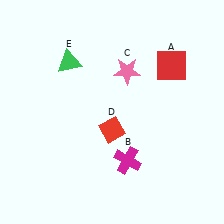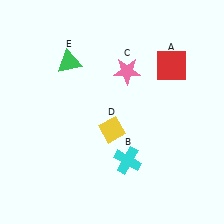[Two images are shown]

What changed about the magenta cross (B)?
In Image 1, B is magenta. In Image 2, it changed to cyan.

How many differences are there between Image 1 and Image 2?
There are 2 differences between the two images.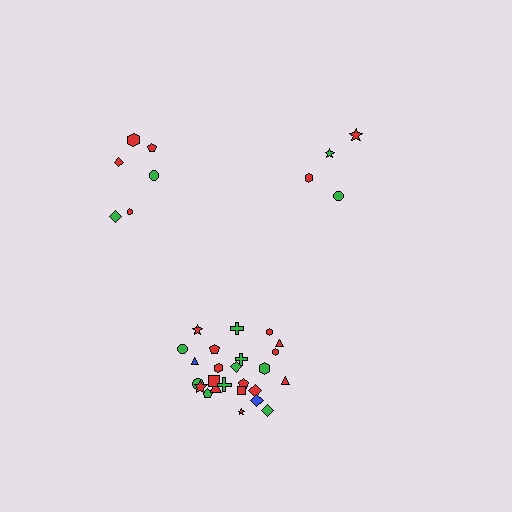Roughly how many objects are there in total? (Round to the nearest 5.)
Roughly 35 objects in total.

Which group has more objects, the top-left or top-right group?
The top-left group.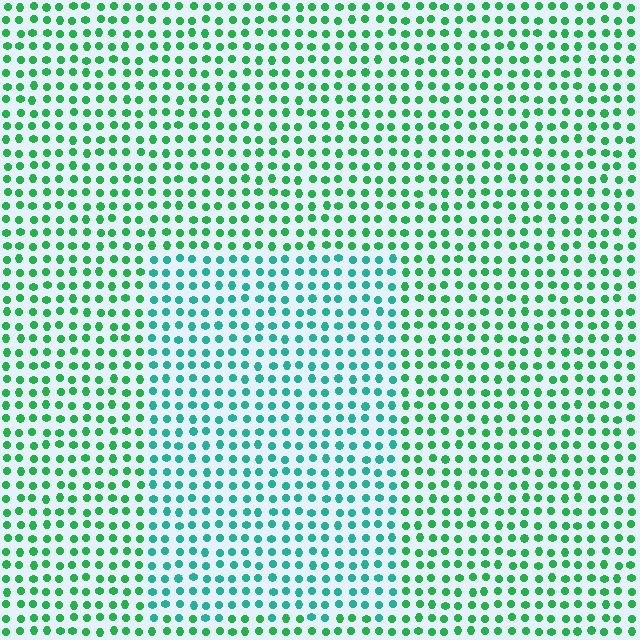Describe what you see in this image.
The image is filled with small green elements in a uniform arrangement. A rectangle-shaped region is visible where the elements are tinted to a slightly different hue, forming a subtle color boundary.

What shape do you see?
I see a rectangle.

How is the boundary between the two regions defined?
The boundary is defined purely by a slight shift in hue (about 33 degrees). Spacing, size, and orientation are identical on both sides.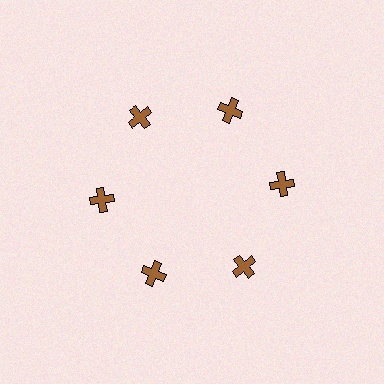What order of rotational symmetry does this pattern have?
This pattern has 6-fold rotational symmetry.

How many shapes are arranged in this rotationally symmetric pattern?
There are 6 shapes, arranged in 6 groups of 1.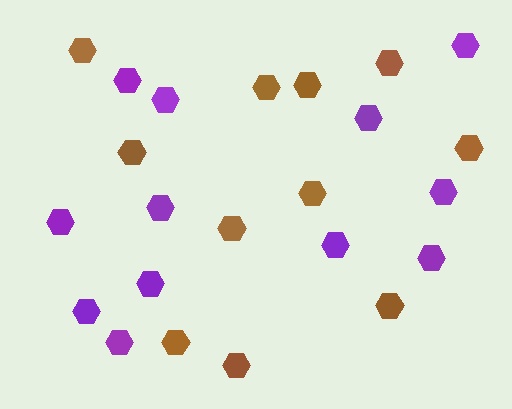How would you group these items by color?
There are 2 groups: one group of purple hexagons (12) and one group of brown hexagons (11).